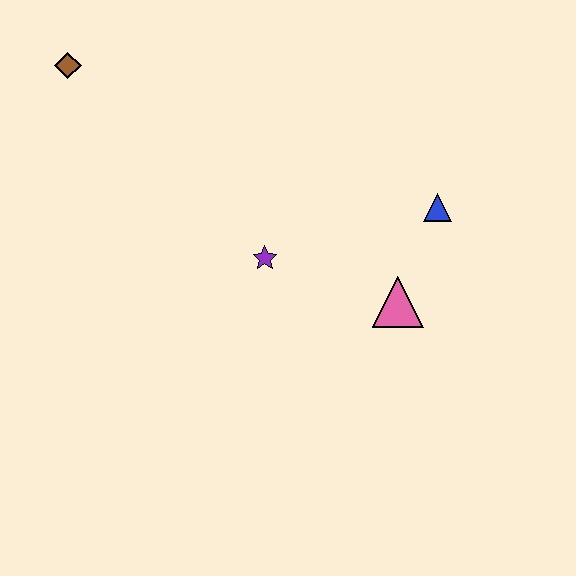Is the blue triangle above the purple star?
Yes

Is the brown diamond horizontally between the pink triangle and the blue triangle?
No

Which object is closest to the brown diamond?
The purple star is closest to the brown diamond.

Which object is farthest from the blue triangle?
The brown diamond is farthest from the blue triangle.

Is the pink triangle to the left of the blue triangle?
Yes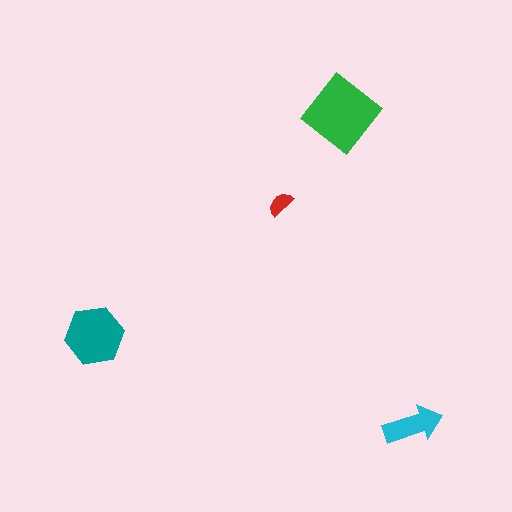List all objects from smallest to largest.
The red semicircle, the cyan arrow, the teal hexagon, the green diamond.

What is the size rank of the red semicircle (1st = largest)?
4th.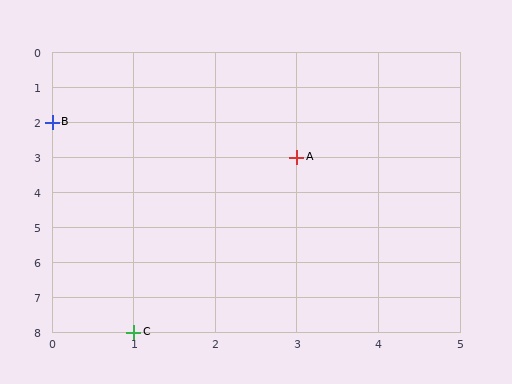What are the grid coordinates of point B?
Point B is at grid coordinates (0, 2).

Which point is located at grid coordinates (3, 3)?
Point A is at (3, 3).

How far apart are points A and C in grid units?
Points A and C are 2 columns and 5 rows apart (about 5.4 grid units diagonally).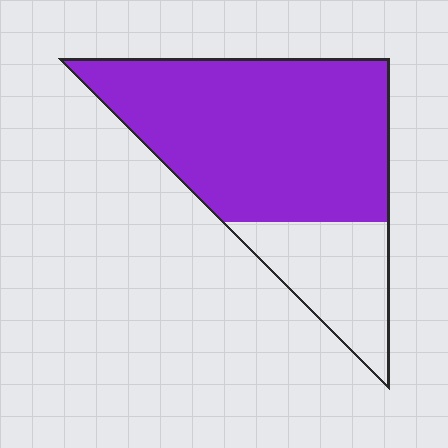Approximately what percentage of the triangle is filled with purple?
Approximately 75%.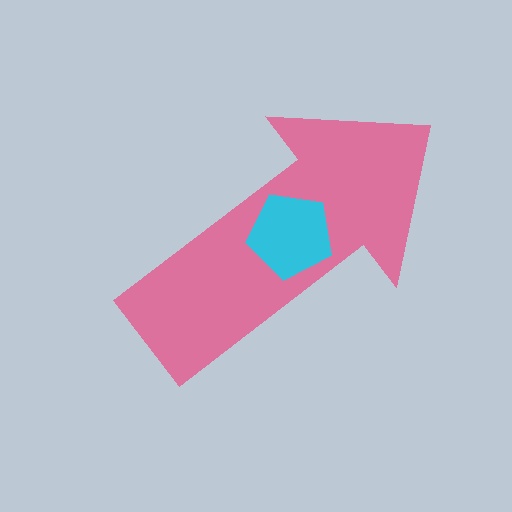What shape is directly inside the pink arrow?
The cyan pentagon.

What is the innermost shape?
The cyan pentagon.